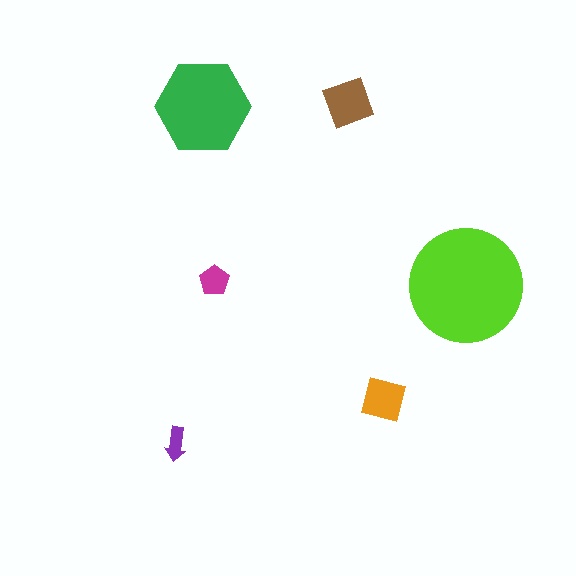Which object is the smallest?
The purple arrow.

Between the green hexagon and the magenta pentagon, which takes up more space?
The green hexagon.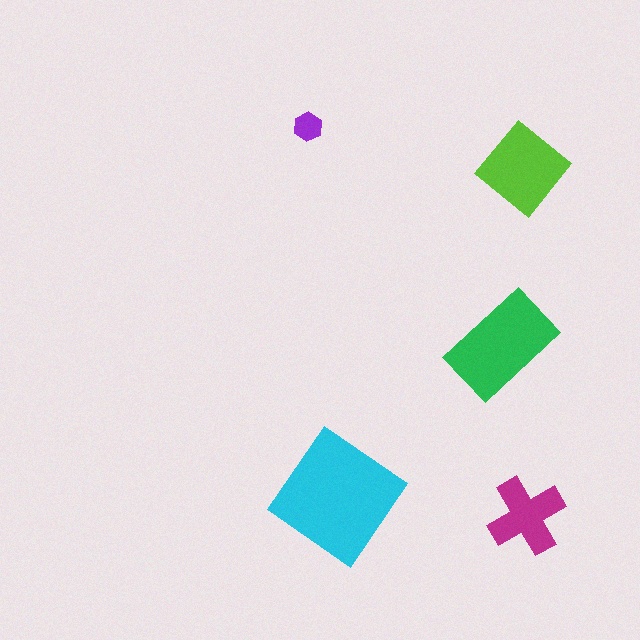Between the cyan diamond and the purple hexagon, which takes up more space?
The cyan diamond.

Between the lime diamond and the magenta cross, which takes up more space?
The lime diamond.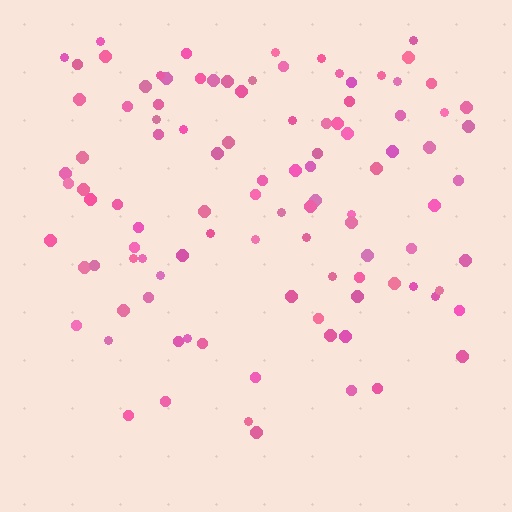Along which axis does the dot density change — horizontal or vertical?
Vertical.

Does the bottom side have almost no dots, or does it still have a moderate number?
Still a moderate number, just noticeably fewer than the top.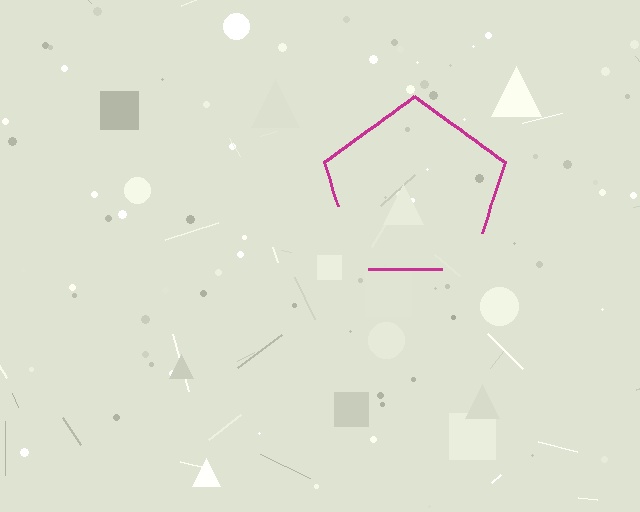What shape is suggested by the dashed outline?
The dashed outline suggests a pentagon.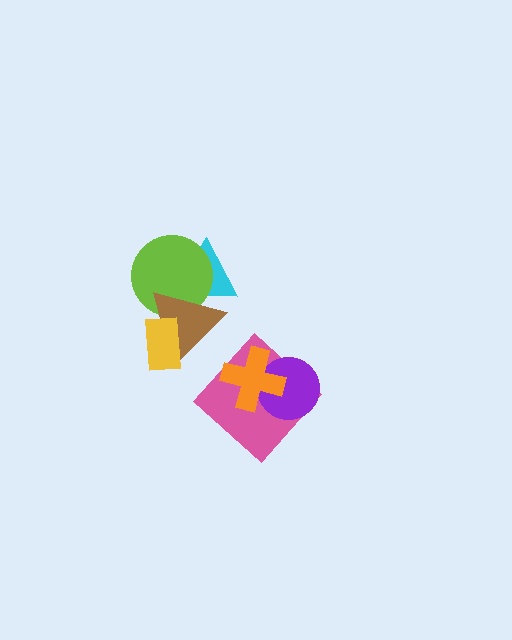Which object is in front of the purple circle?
The orange cross is in front of the purple circle.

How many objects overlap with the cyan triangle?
2 objects overlap with the cyan triangle.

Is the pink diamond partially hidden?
Yes, it is partially covered by another shape.